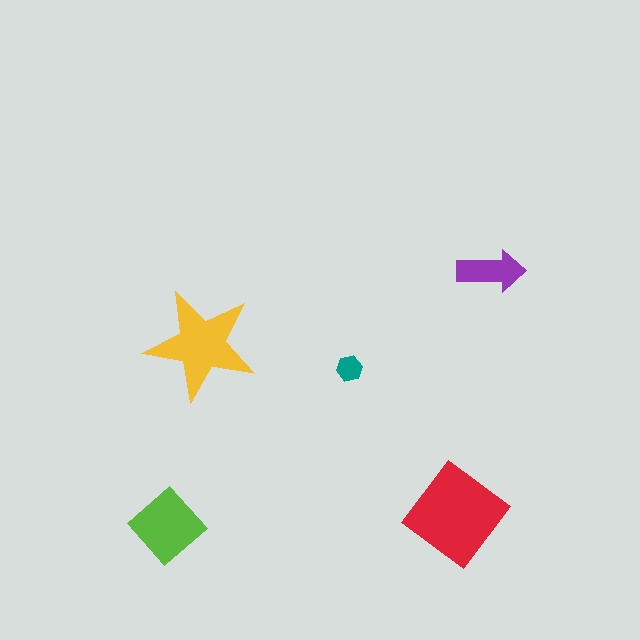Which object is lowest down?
The lime diamond is bottommost.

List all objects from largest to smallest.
The red diamond, the yellow star, the lime diamond, the purple arrow, the teal hexagon.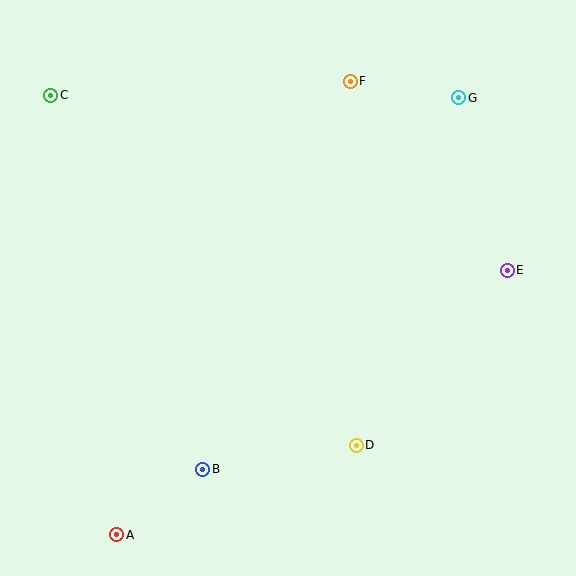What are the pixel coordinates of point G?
Point G is at (459, 98).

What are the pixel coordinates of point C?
Point C is at (51, 95).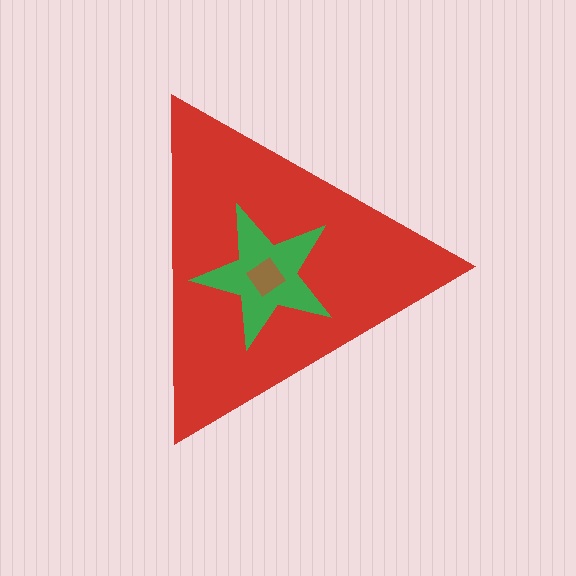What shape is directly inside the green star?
The brown diamond.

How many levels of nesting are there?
3.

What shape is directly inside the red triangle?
The green star.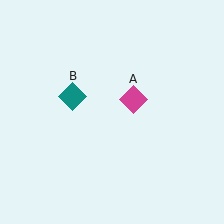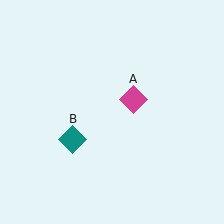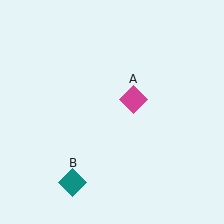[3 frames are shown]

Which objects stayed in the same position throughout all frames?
Magenta diamond (object A) remained stationary.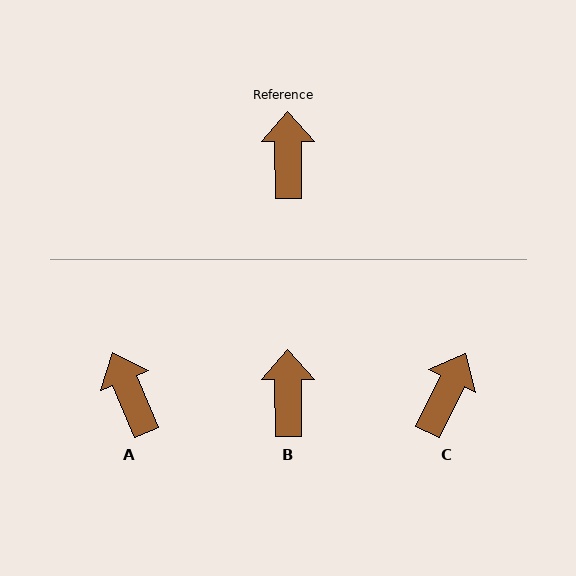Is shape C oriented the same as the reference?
No, it is off by about 26 degrees.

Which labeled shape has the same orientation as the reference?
B.